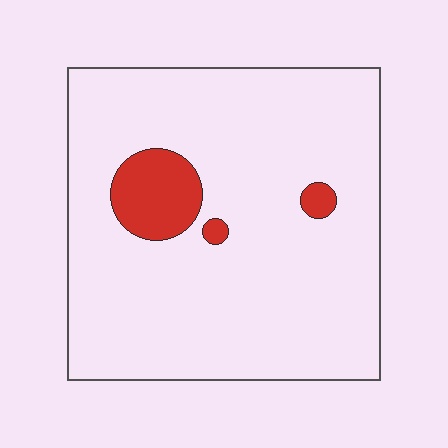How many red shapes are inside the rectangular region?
3.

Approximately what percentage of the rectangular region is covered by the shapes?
Approximately 10%.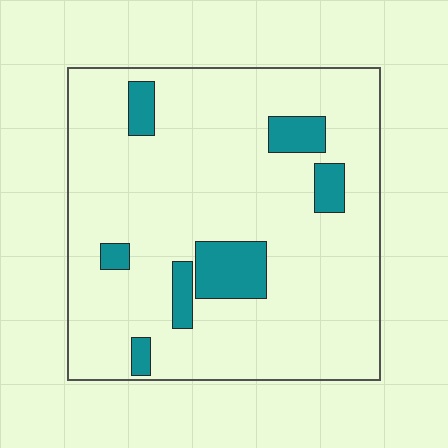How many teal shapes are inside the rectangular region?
7.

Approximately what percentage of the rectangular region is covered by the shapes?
Approximately 15%.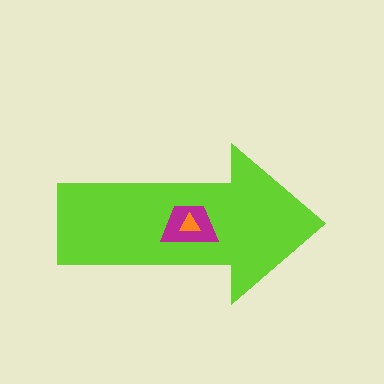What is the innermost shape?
The orange triangle.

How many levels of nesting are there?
3.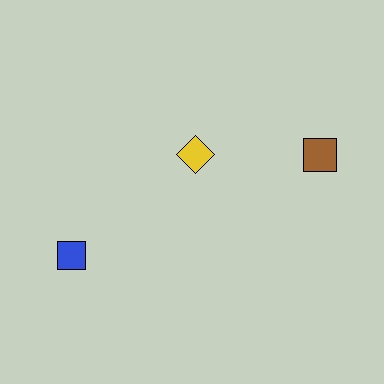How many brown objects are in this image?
There is 1 brown object.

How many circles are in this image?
There are no circles.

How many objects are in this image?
There are 3 objects.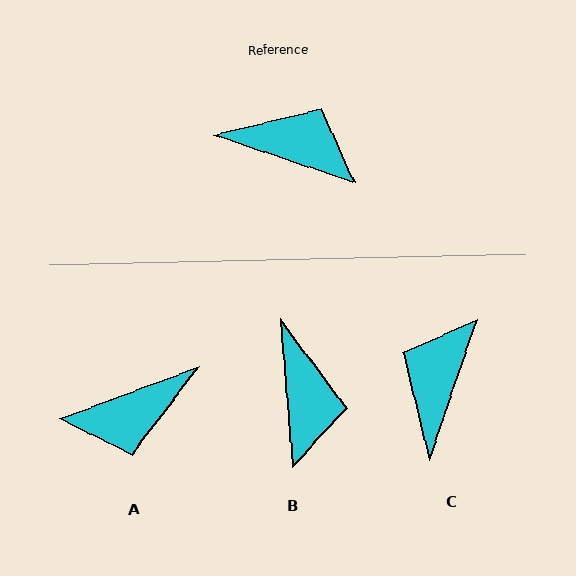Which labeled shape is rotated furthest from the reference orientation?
A, about 141 degrees away.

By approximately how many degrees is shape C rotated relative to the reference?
Approximately 90 degrees counter-clockwise.